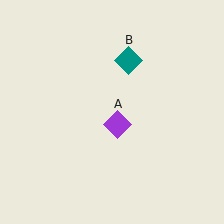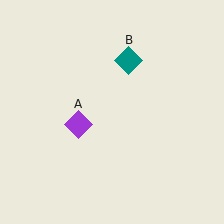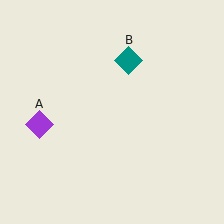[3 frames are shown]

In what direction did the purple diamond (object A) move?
The purple diamond (object A) moved left.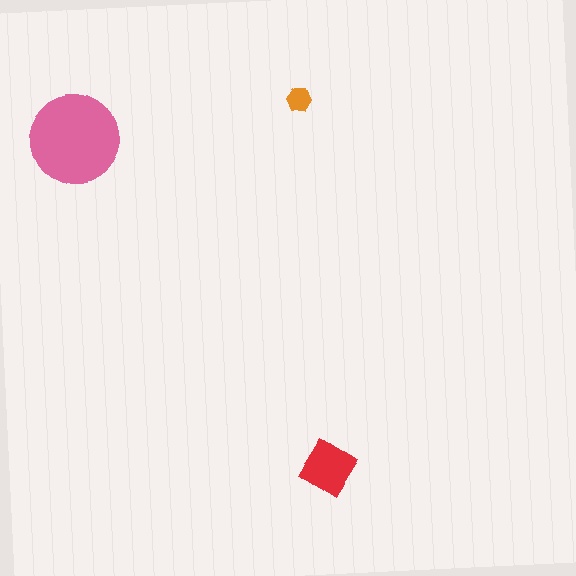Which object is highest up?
The orange hexagon is topmost.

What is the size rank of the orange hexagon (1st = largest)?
3rd.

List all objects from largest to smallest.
The pink circle, the red diamond, the orange hexagon.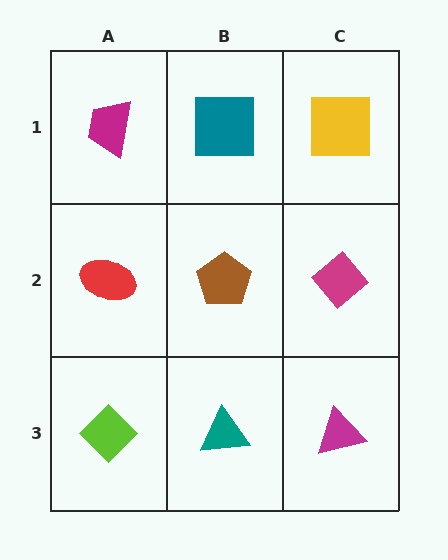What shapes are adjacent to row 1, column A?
A red ellipse (row 2, column A), a teal square (row 1, column B).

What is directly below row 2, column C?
A magenta triangle.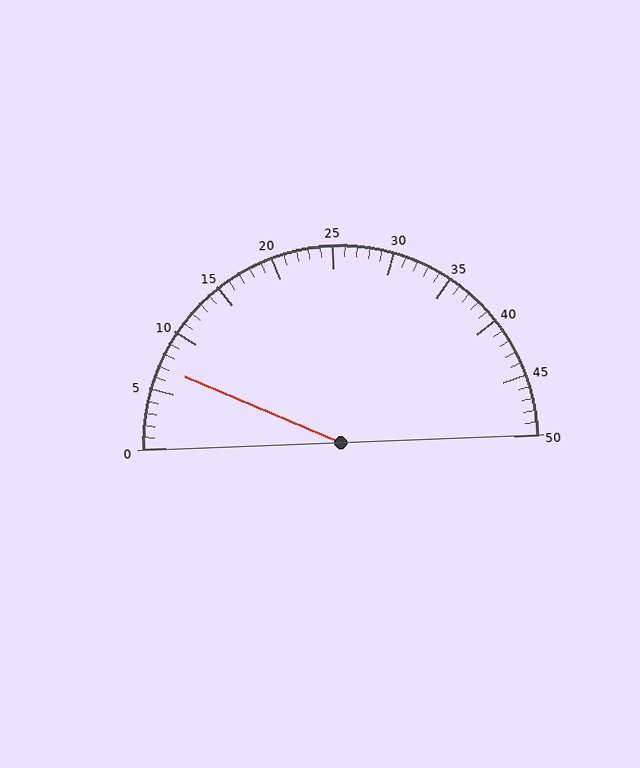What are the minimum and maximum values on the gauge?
The gauge ranges from 0 to 50.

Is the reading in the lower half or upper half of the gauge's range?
The reading is in the lower half of the range (0 to 50).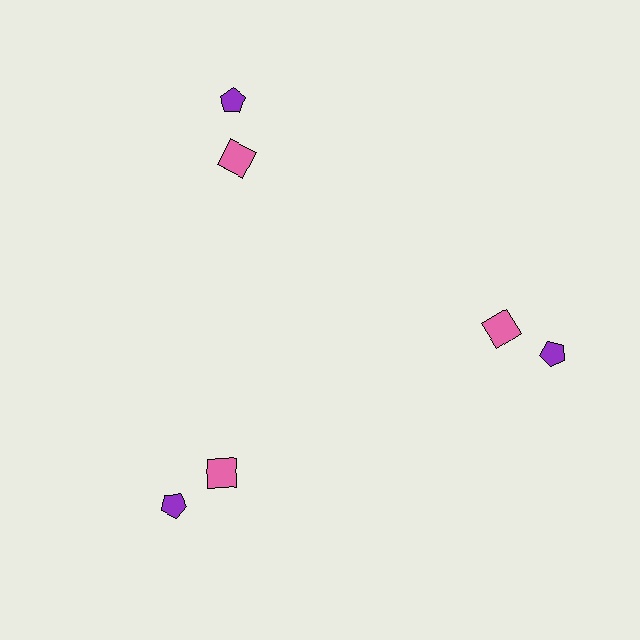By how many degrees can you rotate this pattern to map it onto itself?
The pattern maps onto itself every 120 degrees of rotation.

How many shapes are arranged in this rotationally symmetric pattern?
There are 6 shapes, arranged in 3 groups of 2.